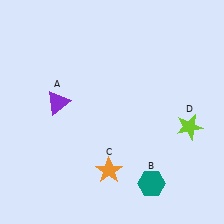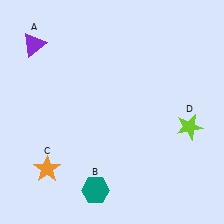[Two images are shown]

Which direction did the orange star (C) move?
The orange star (C) moved left.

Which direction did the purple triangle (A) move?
The purple triangle (A) moved up.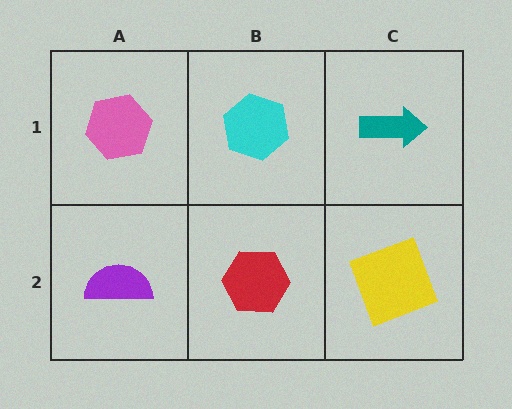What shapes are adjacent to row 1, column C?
A yellow square (row 2, column C), a cyan hexagon (row 1, column B).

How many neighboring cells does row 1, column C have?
2.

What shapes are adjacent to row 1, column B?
A red hexagon (row 2, column B), a pink hexagon (row 1, column A), a teal arrow (row 1, column C).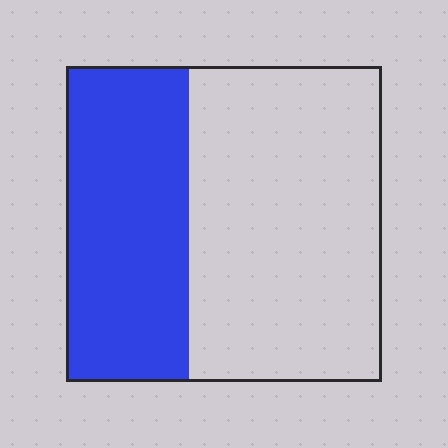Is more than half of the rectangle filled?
No.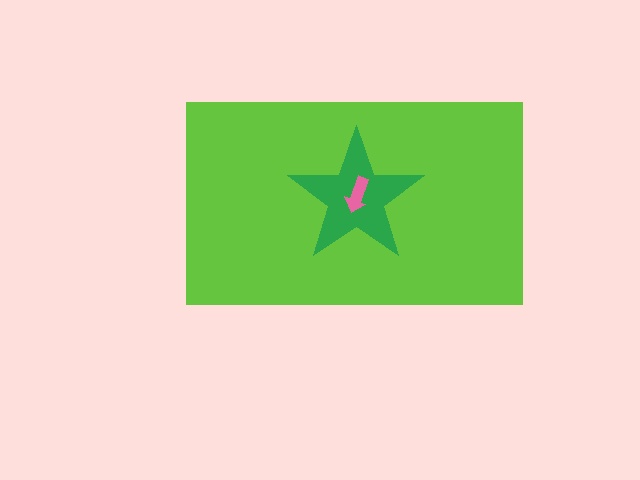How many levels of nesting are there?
3.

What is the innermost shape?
The pink arrow.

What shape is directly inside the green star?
The pink arrow.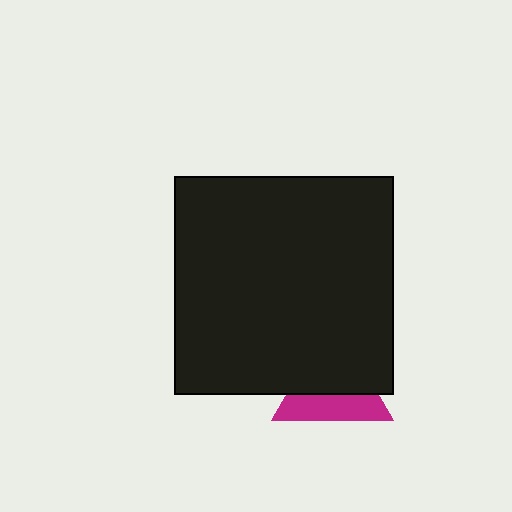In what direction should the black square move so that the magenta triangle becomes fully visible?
The black square should move up. That is the shortest direction to clear the overlap and leave the magenta triangle fully visible.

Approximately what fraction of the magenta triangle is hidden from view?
Roughly 57% of the magenta triangle is hidden behind the black square.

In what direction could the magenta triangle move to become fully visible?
The magenta triangle could move down. That would shift it out from behind the black square entirely.